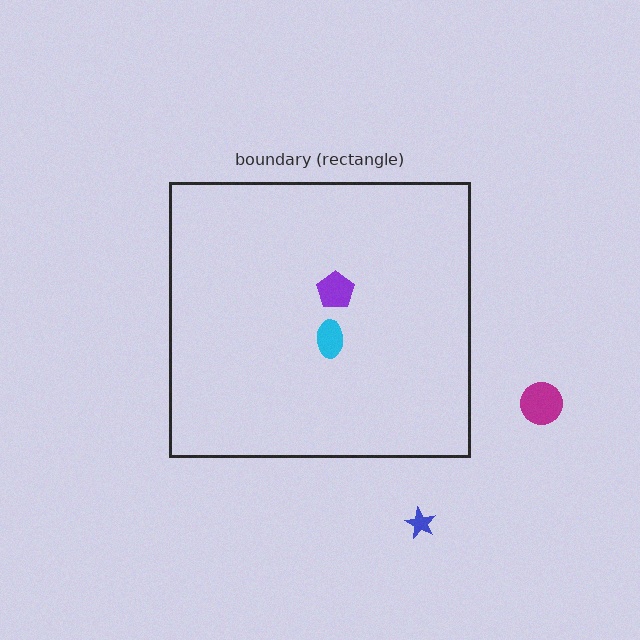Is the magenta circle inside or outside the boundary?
Outside.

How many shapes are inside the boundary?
2 inside, 2 outside.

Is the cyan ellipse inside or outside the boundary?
Inside.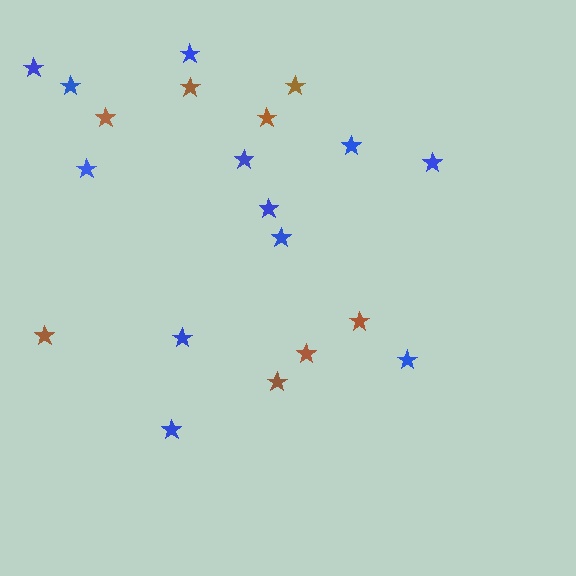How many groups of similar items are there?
There are 2 groups: one group of brown stars (8) and one group of blue stars (12).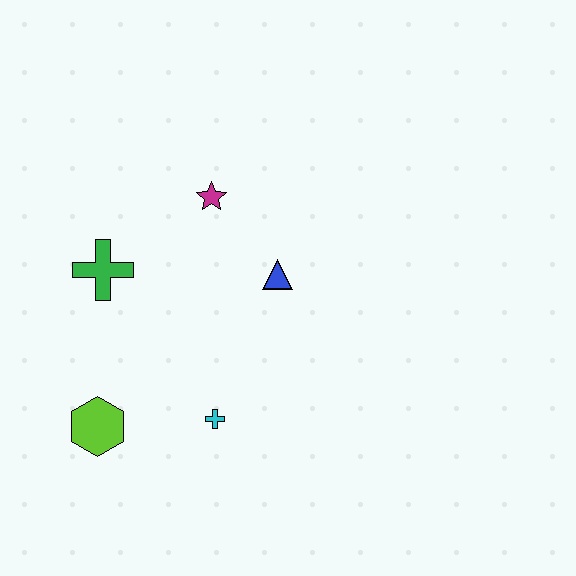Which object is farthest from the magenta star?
The lime hexagon is farthest from the magenta star.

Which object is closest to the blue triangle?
The magenta star is closest to the blue triangle.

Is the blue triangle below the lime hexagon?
No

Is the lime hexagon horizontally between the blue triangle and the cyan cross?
No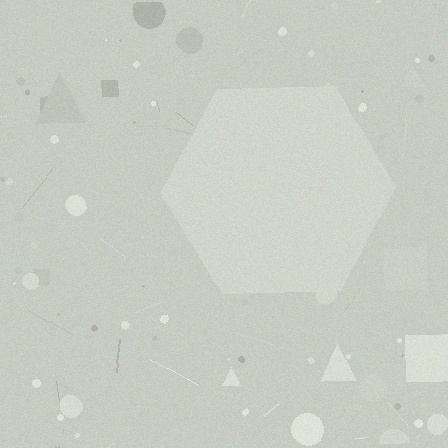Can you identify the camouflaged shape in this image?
The camouflaged shape is a hexagon.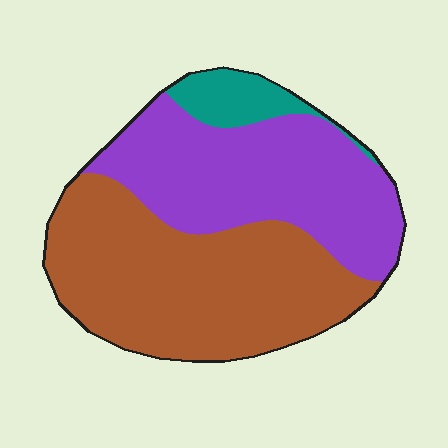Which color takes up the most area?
Brown, at roughly 50%.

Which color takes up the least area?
Teal, at roughly 10%.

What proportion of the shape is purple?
Purple takes up between a third and a half of the shape.